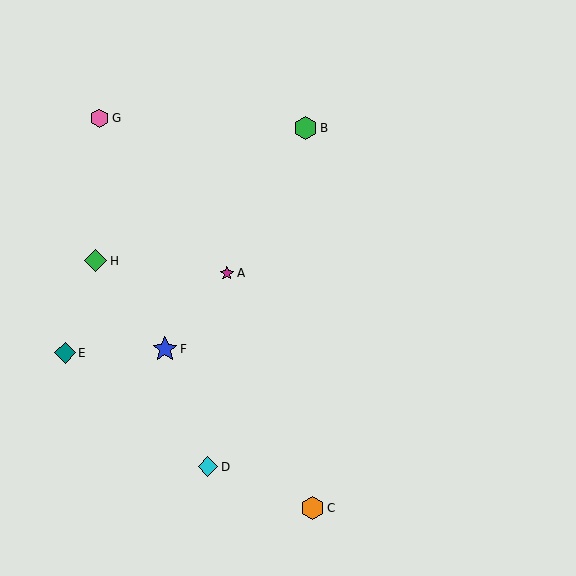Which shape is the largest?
The blue star (labeled F) is the largest.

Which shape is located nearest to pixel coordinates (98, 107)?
The pink hexagon (labeled G) at (100, 118) is nearest to that location.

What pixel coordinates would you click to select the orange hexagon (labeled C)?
Click at (313, 508) to select the orange hexagon C.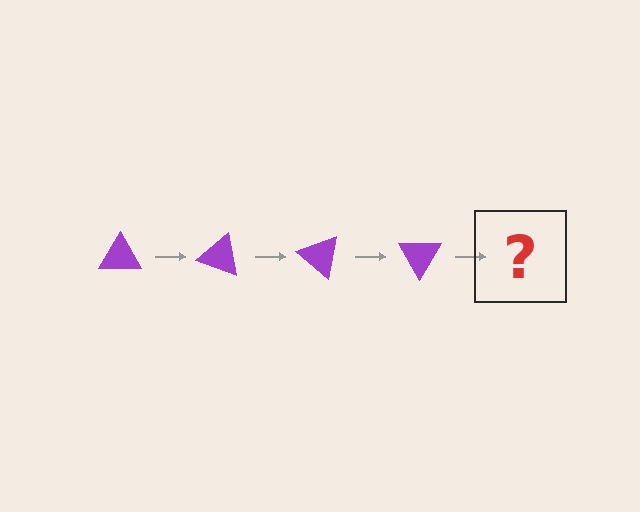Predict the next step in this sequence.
The next step is a purple triangle rotated 80 degrees.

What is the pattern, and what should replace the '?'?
The pattern is that the triangle rotates 20 degrees each step. The '?' should be a purple triangle rotated 80 degrees.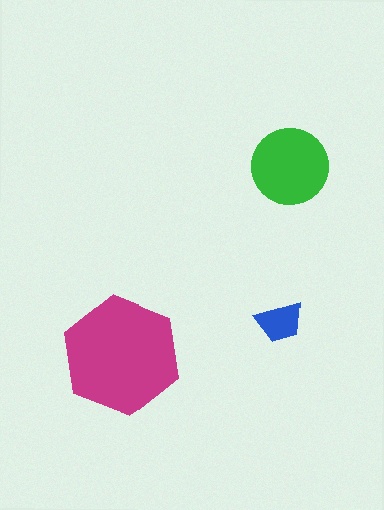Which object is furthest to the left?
The magenta hexagon is leftmost.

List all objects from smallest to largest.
The blue trapezoid, the green circle, the magenta hexagon.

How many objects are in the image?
There are 3 objects in the image.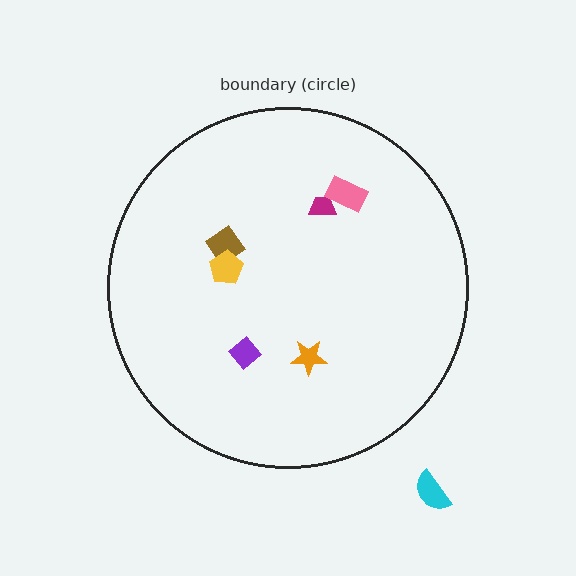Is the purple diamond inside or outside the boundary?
Inside.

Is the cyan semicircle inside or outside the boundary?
Outside.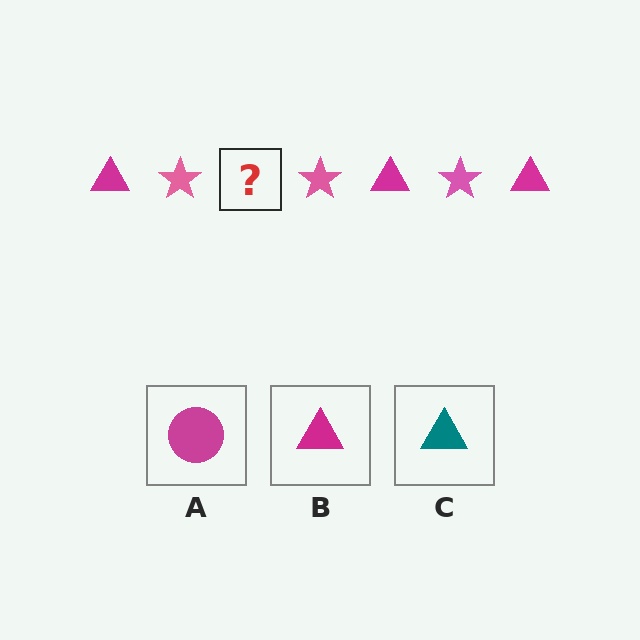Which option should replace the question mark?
Option B.